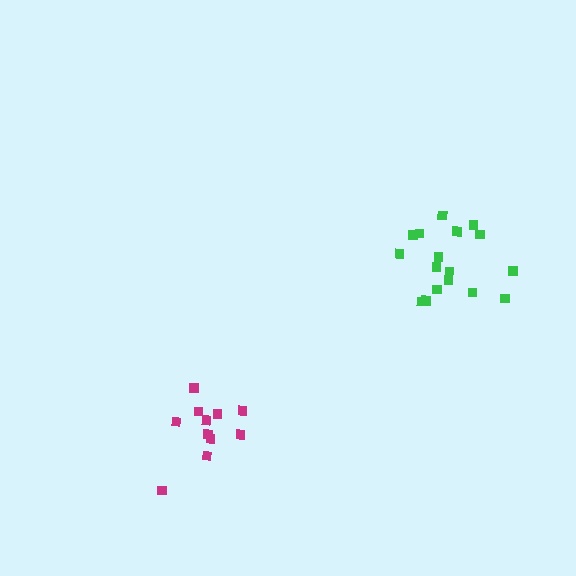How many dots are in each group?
Group 1: 11 dots, Group 2: 17 dots (28 total).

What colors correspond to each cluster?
The clusters are colored: magenta, green.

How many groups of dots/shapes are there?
There are 2 groups.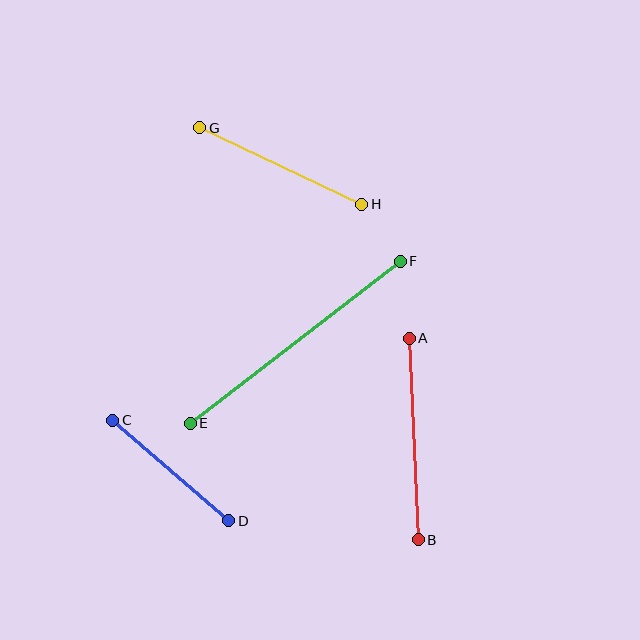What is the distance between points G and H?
The distance is approximately 179 pixels.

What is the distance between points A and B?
The distance is approximately 201 pixels.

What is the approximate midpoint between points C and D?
The midpoint is at approximately (171, 471) pixels.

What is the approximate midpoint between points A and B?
The midpoint is at approximately (414, 439) pixels.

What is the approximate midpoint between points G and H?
The midpoint is at approximately (281, 166) pixels.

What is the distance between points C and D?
The distance is approximately 153 pixels.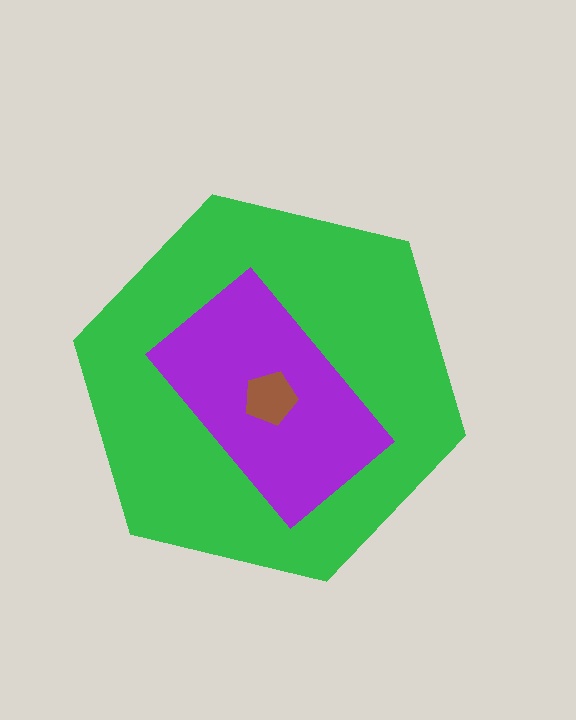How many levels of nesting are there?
3.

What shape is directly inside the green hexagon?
The purple rectangle.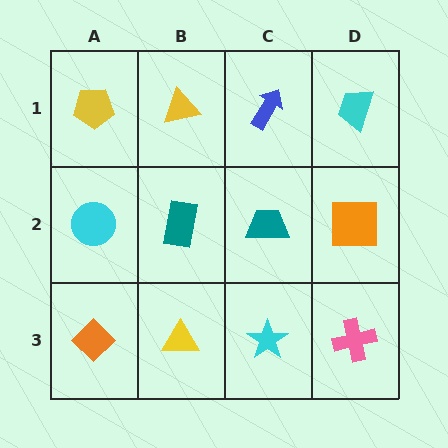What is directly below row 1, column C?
A teal trapezoid.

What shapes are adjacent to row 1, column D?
An orange square (row 2, column D), a blue arrow (row 1, column C).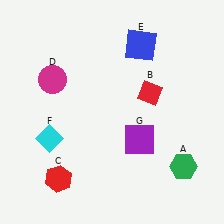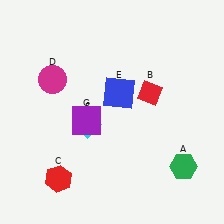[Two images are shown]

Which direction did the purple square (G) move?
The purple square (G) moved left.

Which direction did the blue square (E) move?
The blue square (E) moved down.